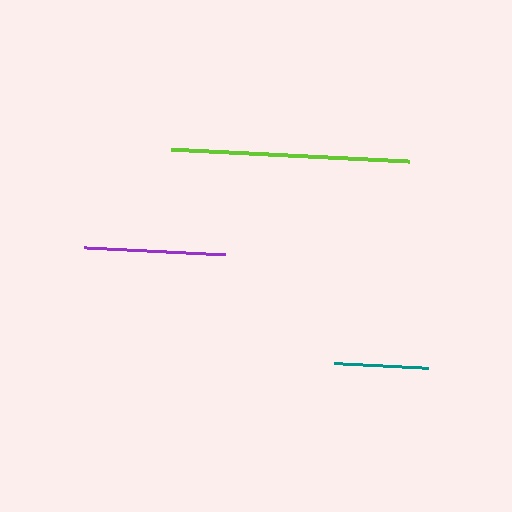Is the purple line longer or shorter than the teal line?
The purple line is longer than the teal line.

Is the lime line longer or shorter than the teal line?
The lime line is longer than the teal line.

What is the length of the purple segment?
The purple segment is approximately 141 pixels long.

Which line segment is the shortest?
The teal line is the shortest at approximately 94 pixels.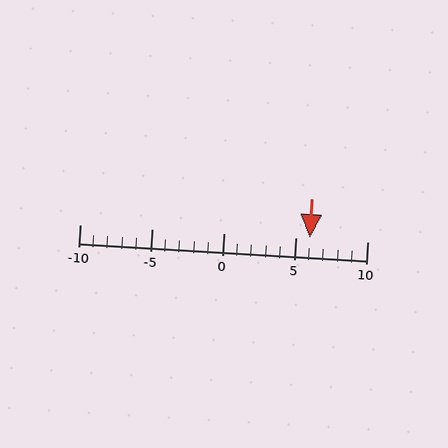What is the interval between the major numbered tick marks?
The major tick marks are spaced 5 units apart.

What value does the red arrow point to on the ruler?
The red arrow points to approximately 6.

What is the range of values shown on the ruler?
The ruler shows values from -10 to 10.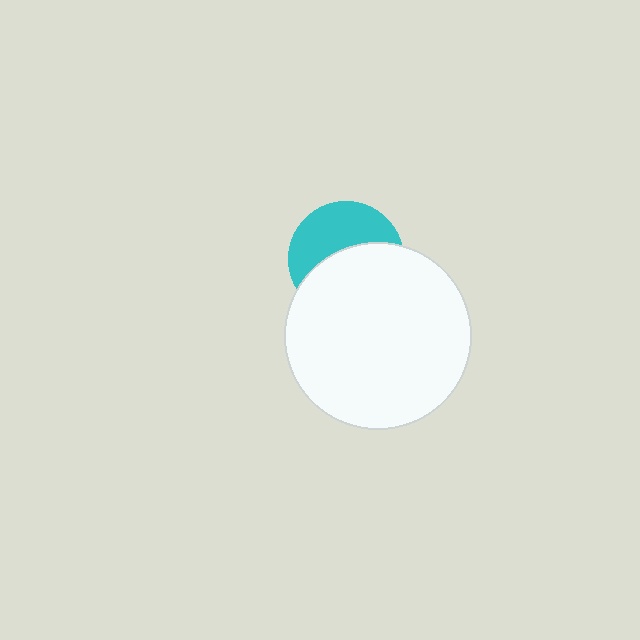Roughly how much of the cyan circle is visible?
About half of it is visible (roughly 45%).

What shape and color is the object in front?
The object in front is a white circle.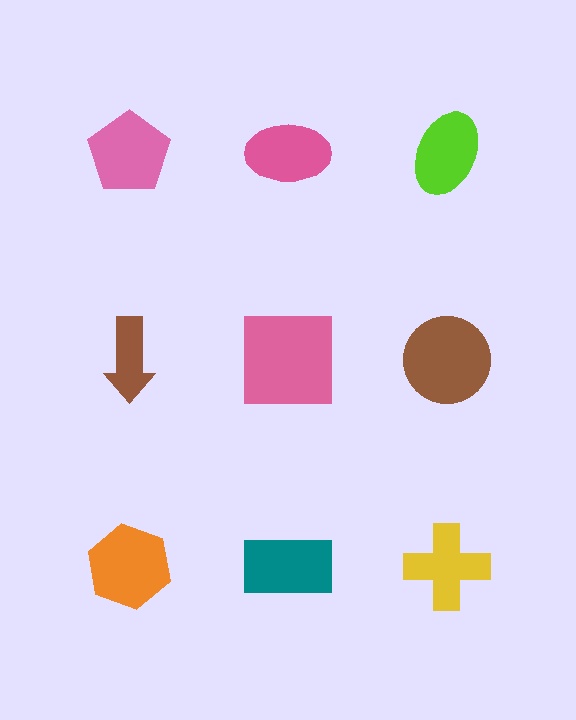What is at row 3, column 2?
A teal rectangle.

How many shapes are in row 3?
3 shapes.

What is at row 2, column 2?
A pink square.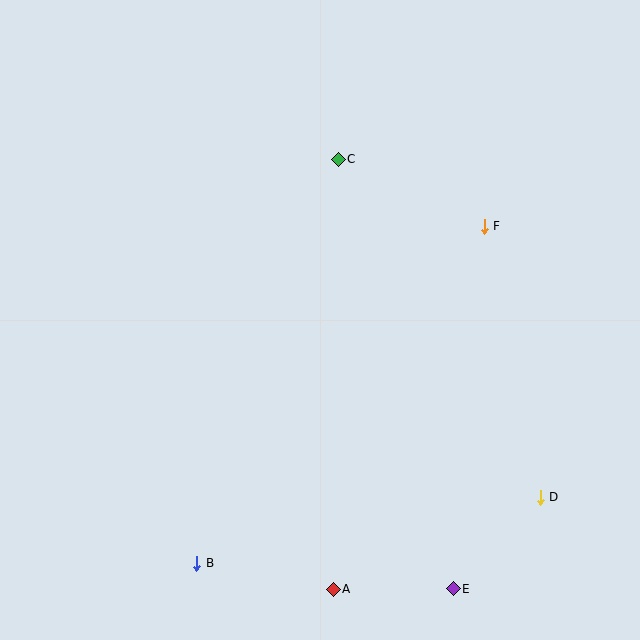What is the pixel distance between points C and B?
The distance between C and B is 428 pixels.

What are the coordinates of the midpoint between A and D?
The midpoint between A and D is at (437, 543).